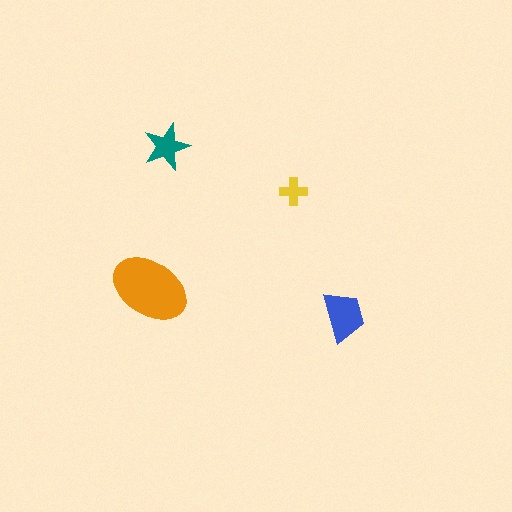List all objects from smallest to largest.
The yellow cross, the teal star, the blue trapezoid, the orange ellipse.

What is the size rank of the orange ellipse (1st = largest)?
1st.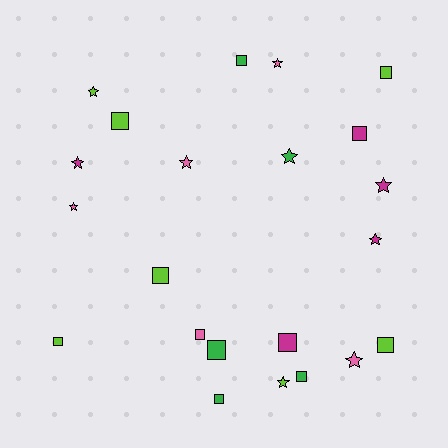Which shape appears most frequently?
Square, with 12 objects.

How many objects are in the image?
There are 22 objects.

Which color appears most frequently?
Lime, with 7 objects.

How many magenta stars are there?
There are 3 magenta stars.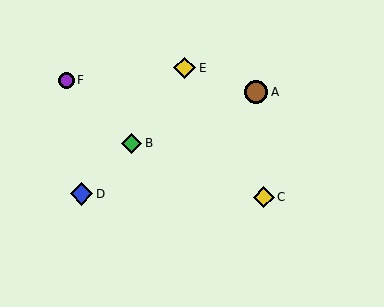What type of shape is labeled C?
Shape C is a yellow diamond.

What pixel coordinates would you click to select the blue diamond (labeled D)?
Click at (81, 194) to select the blue diamond D.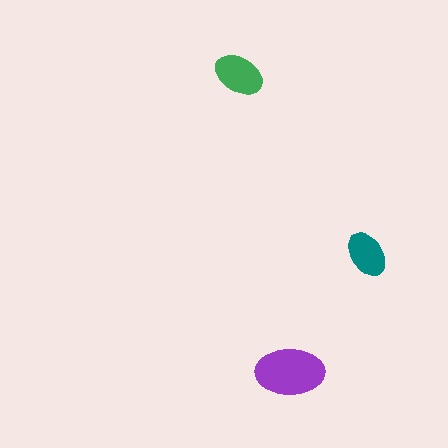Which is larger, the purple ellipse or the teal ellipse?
The purple one.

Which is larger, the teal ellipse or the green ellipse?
The green one.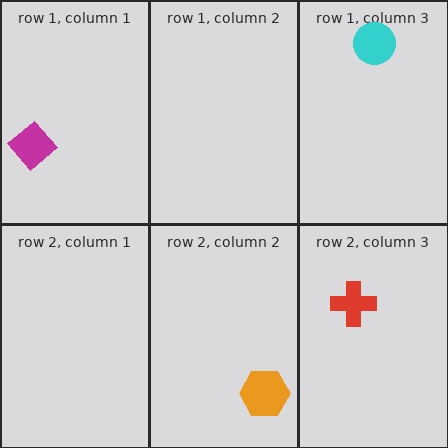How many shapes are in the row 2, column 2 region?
1.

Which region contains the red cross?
The row 2, column 3 region.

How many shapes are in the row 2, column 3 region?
1.